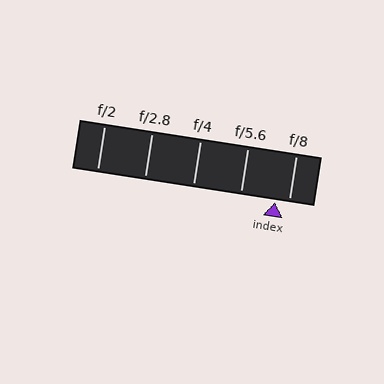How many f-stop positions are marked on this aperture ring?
There are 5 f-stop positions marked.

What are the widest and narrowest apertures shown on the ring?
The widest aperture shown is f/2 and the narrowest is f/8.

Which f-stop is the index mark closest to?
The index mark is closest to f/8.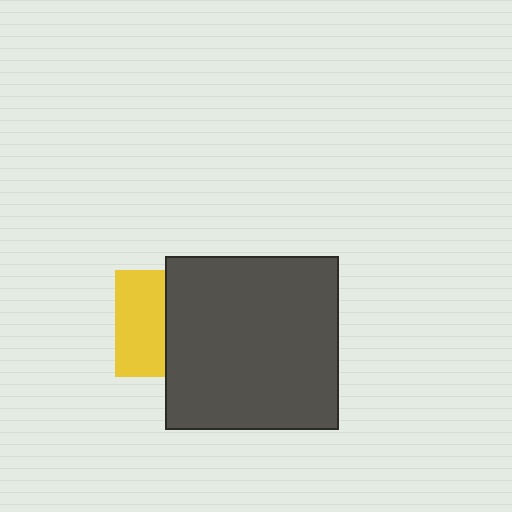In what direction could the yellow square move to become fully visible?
The yellow square could move left. That would shift it out from behind the dark gray square entirely.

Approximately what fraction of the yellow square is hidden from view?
Roughly 54% of the yellow square is hidden behind the dark gray square.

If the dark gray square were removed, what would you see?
You would see the complete yellow square.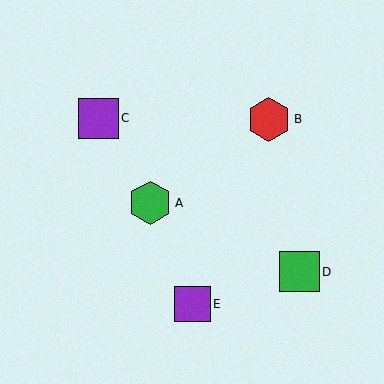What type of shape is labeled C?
Shape C is a purple square.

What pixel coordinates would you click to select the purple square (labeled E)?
Click at (192, 304) to select the purple square E.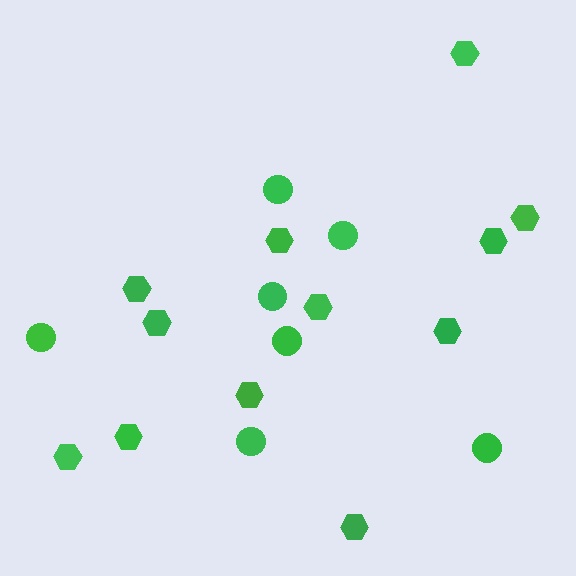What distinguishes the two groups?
There are 2 groups: one group of circles (7) and one group of hexagons (12).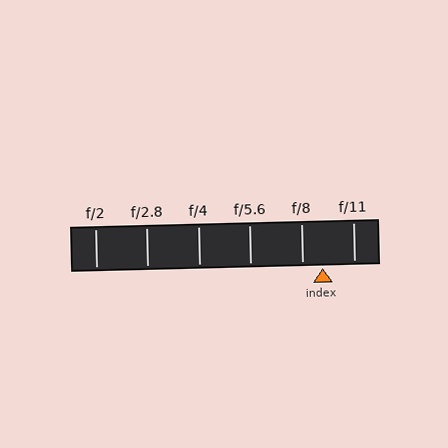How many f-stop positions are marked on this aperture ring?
There are 6 f-stop positions marked.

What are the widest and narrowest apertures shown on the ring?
The widest aperture shown is f/2 and the narrowest is f/11.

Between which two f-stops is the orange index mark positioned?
The index mark is between f/8 and f/11.